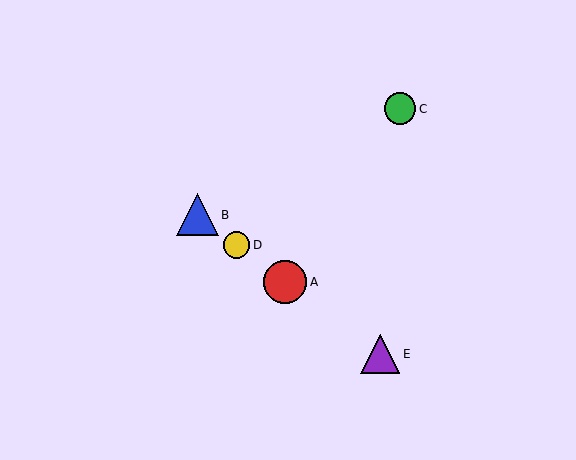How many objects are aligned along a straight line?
4 objects (A, B, D, E) are aligned along a straight line.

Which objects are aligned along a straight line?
Objects A, B, D, E are aligned along a straight line.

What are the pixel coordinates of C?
Object C is at (400, 109).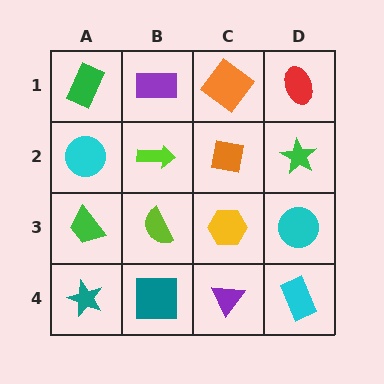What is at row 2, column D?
A green star.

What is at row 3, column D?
A cyan circle.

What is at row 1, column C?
An orange diamond.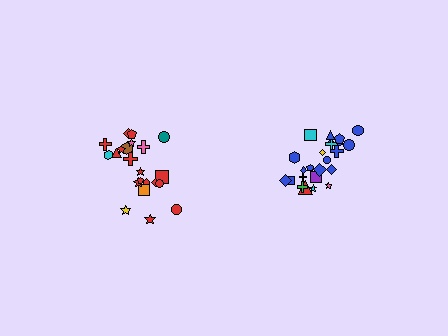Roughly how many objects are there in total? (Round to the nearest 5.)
Roughly 45 objects in total.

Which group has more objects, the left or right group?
The right group.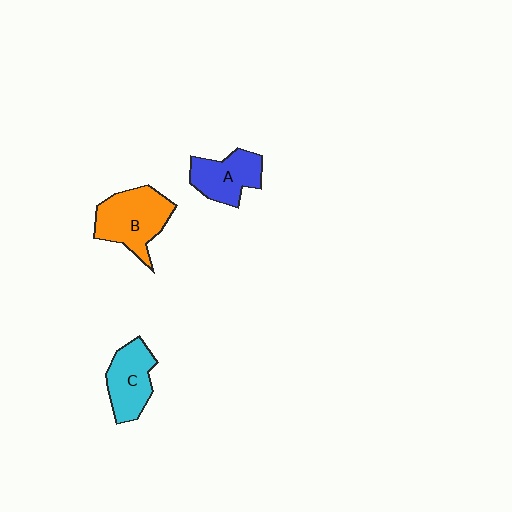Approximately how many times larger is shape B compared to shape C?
Approximately 1.3 times.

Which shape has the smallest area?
Shape A (blue).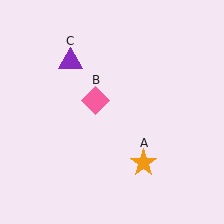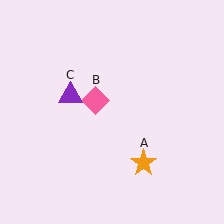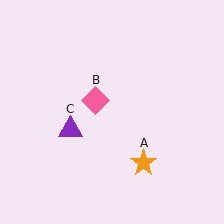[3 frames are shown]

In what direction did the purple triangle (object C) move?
The purple triangle (object C) moved down.